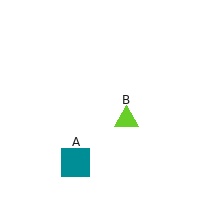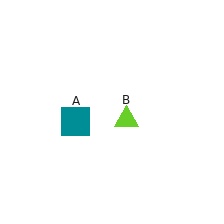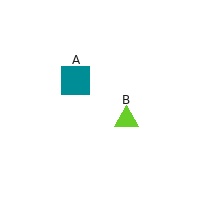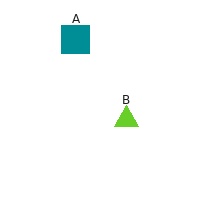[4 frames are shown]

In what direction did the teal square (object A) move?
The teal square (object A) moved up.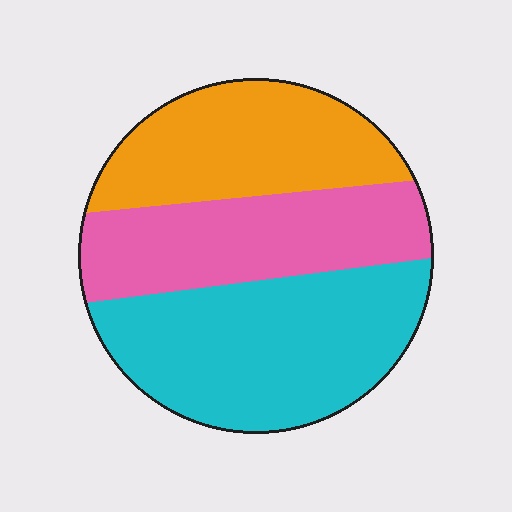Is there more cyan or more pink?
Cyan.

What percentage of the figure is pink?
Pink takes up about one third (1/3) of the figure.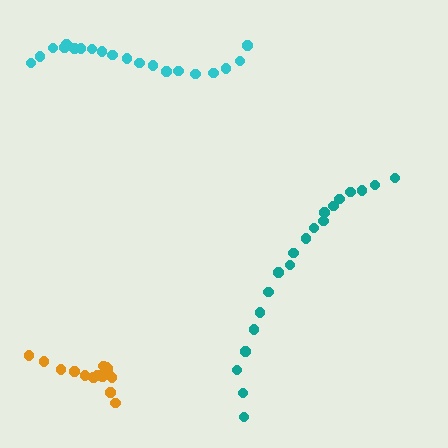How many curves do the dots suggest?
There are 3 distinct paths.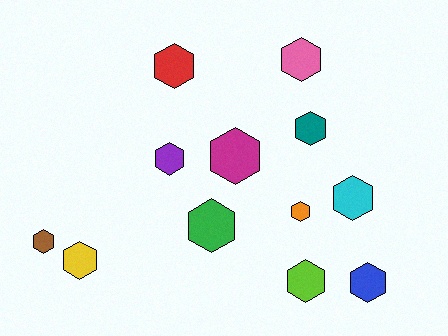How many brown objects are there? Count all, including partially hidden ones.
There is 1 brown object.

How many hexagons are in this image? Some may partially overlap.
There are 12 hexagons.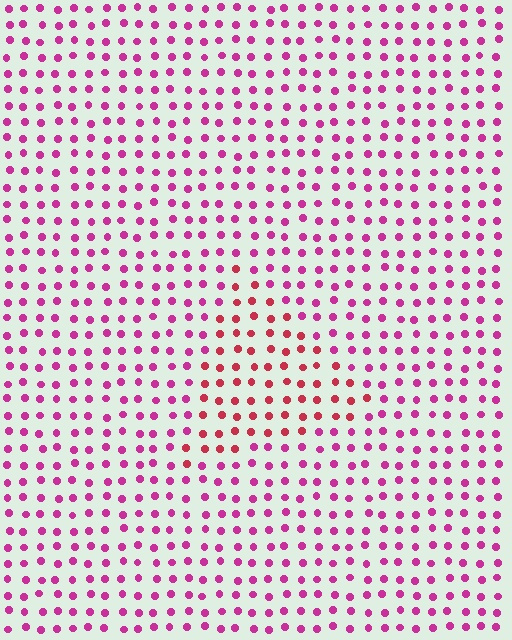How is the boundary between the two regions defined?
The boundary is defined purely by a slight shift in hue (about 31 degrees). Spacing, size, and orientation are identical on both sides.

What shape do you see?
I see a triangle.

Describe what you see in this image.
The image is filled with small magenta elements in a uniform arrangement. A triangle-shaped region is visible where the elements are tinted to a slightly different hue, forming a subtle color boundary.